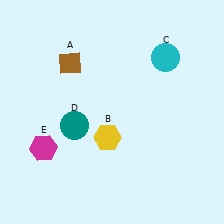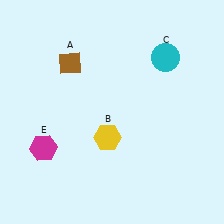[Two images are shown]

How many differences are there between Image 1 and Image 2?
There is 1 difference between the two images.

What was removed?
The teal circle (D) was removed in Image 2.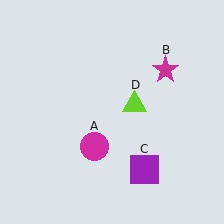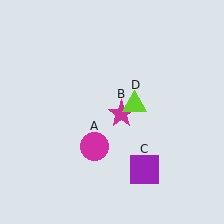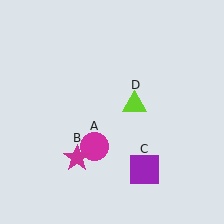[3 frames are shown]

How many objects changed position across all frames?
1 object changed position: magenta star (object B).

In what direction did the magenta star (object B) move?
The magenta star (object B) moved down and to the left.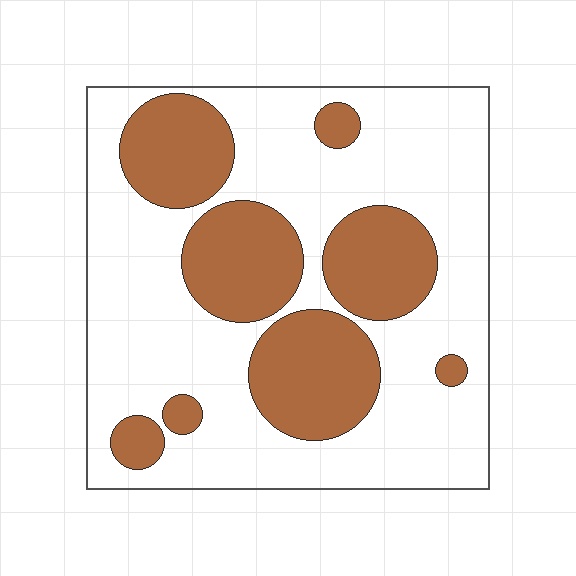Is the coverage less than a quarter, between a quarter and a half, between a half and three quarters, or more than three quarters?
Between a quarter and a half.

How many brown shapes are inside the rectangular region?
8.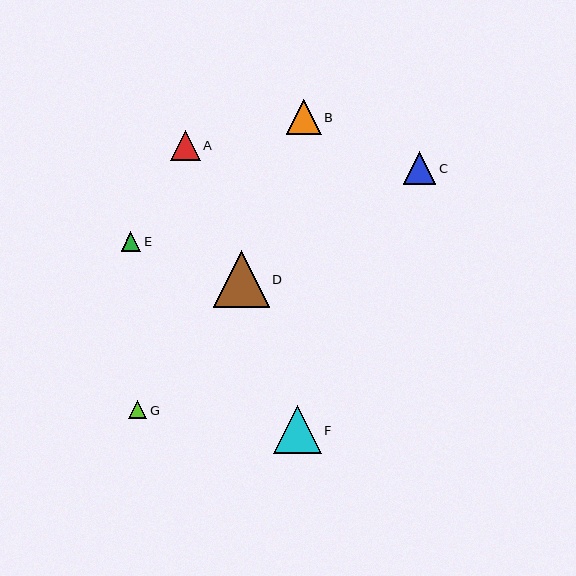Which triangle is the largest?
Triangle D is the largest with a size of approximately 56 pixels.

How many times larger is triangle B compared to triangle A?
Triangle B is approximately 1.2 times the size of triangle A.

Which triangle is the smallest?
Triangle G is the smallest with a size of approximately 18 pixels.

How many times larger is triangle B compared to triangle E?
Triangle B is approximately 1.8 times the size of triangle E.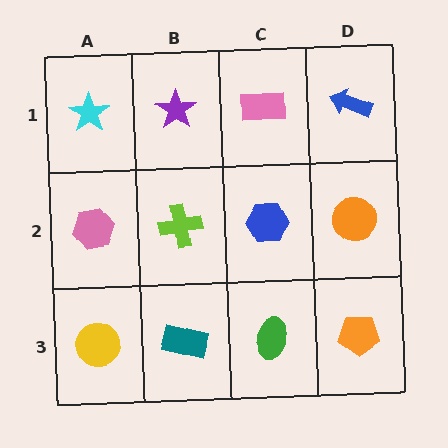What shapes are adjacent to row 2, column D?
A blue arrow (row 1, column D), an orange pentagon (row 3, column D), a blue hexagon (row 2, column C).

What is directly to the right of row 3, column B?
A green ellipse.